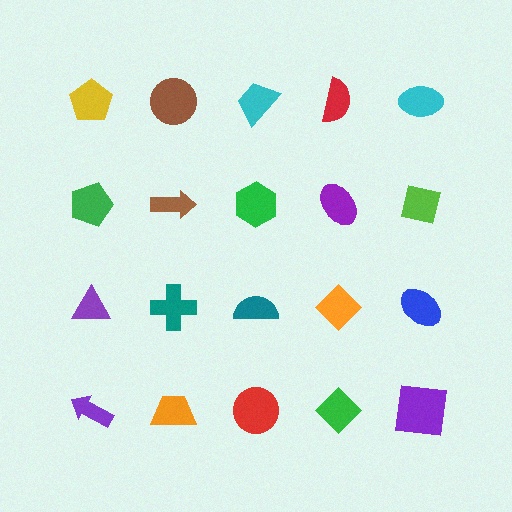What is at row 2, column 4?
A purple ellipse.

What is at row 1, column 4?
A red semicircle.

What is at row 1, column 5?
A cyan ellipse.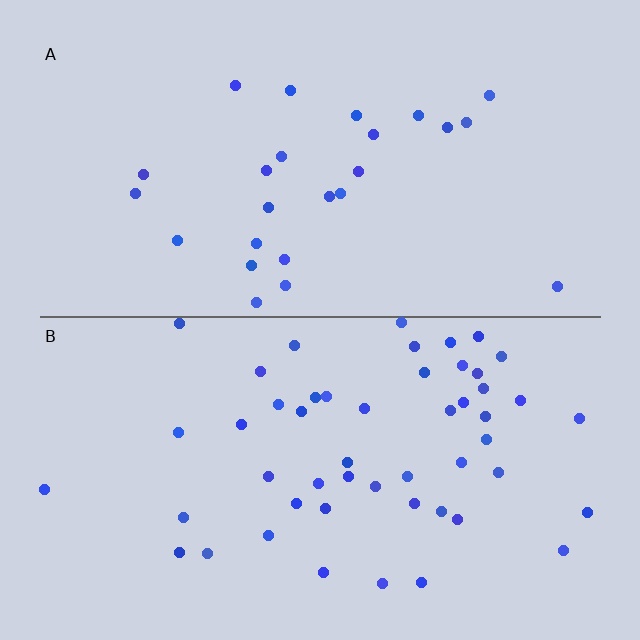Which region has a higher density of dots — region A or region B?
B (the bottom).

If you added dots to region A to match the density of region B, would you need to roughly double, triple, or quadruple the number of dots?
Approximately double.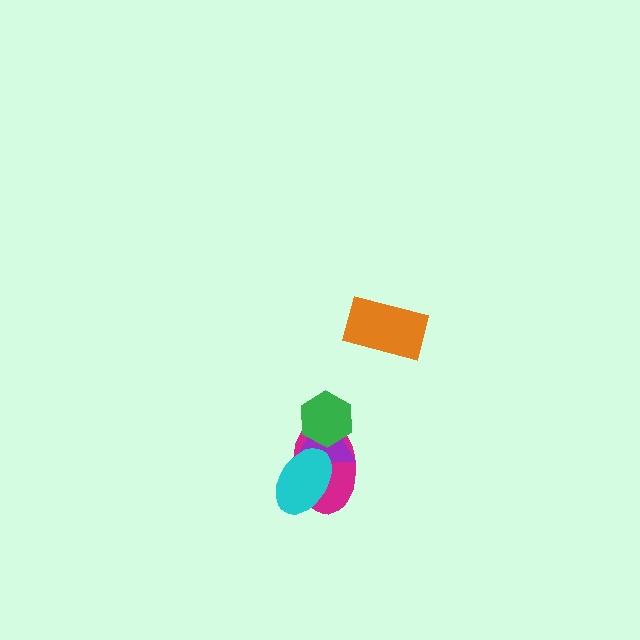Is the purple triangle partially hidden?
Yes, it is partially covered by another shape.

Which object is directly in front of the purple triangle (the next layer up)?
The green hexagon is directly in front of the purple triangle.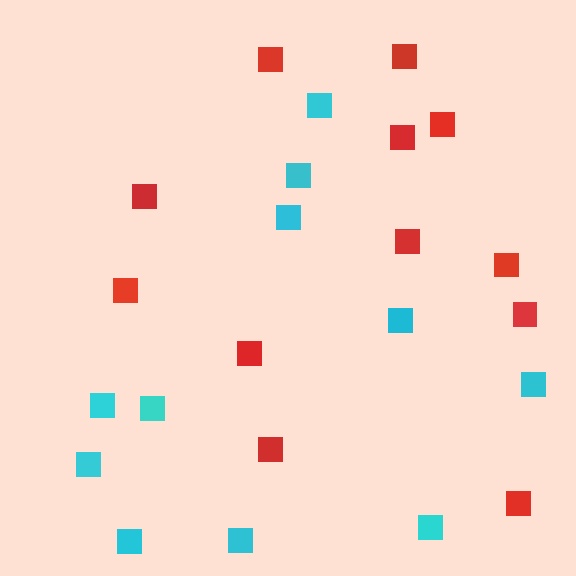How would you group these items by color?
There are 2 groups: one group of cyan squares (11) and one group of red squares (12).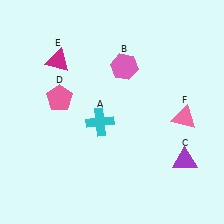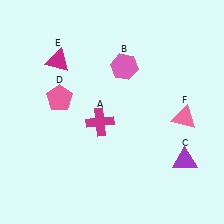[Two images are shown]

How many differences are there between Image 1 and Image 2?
There is 1 difference between the two images.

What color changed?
The cross (A) changed from cyan in Image 1 to magenta in Image 2.